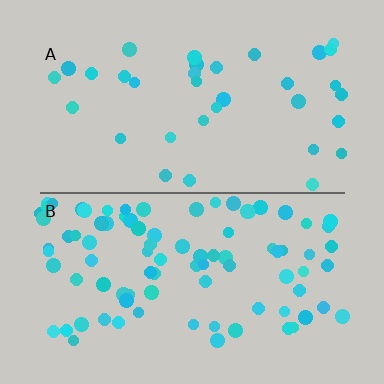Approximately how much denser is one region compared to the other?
Approximately 2.6× — region B over region A.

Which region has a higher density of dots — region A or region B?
B (the bottom).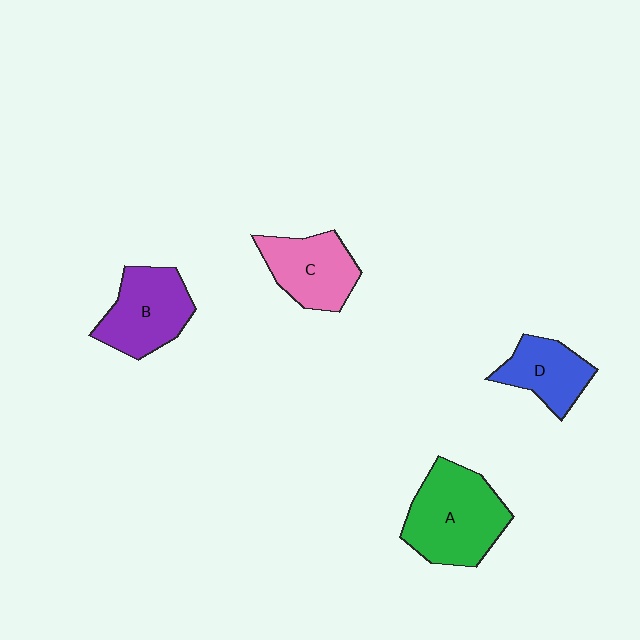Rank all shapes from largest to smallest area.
From largest to smallest: A (green), B (purple), C (pink), D (blue).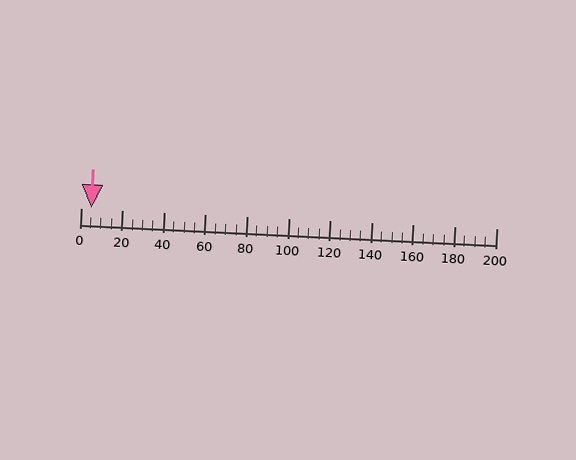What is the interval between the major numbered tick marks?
The major tick marks are spaced 20 units apart.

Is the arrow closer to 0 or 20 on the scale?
The arrow is closer to 0.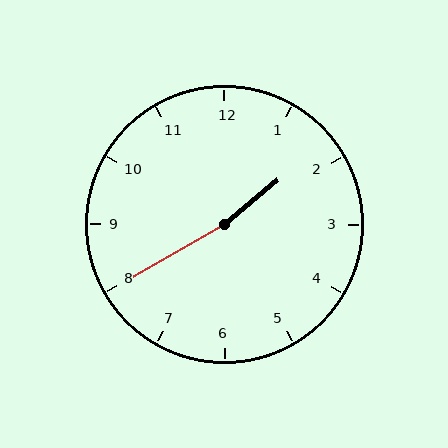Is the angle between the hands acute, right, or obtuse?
It is obtuse.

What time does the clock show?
1:40.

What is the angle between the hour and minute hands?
Approximately 170 degrees.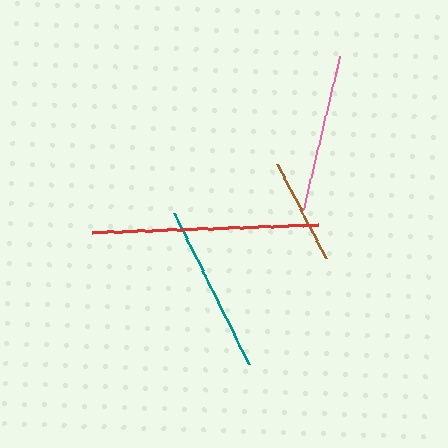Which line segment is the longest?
The red line is the longest at approximately 226 pixels.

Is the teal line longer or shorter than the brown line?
The teal line is longer than the brown line.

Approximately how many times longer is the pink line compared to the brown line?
The pink line is approximately 1.5 times the length of the brown line.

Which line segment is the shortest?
The brown line is the shortest at approximately 107 pixels.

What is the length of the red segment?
The red segment is approximately 226 pixels long.